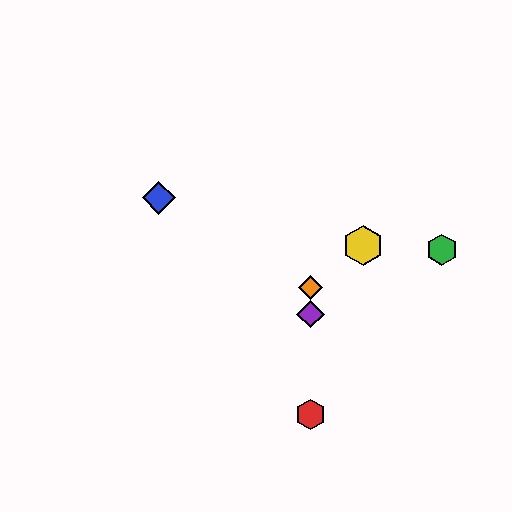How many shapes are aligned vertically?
3 shapes (the red hexagon, the purple diamond, the orange diamond) are aligned vertically.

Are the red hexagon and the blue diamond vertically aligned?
No, the red hexagon is at x≈310 and the blue diamond is at x≈159.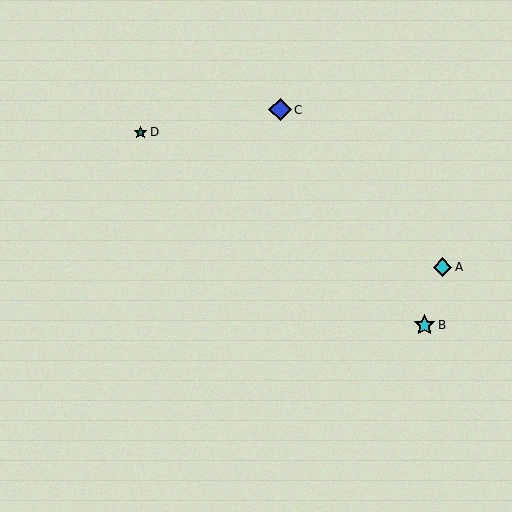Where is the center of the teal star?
The center of the teal star is at (141, 132).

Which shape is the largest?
The blue diamond (labeled C) is the largest.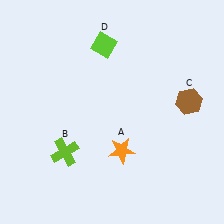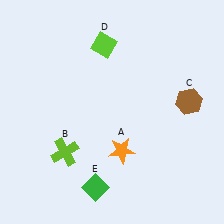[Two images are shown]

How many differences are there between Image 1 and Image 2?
There is 1 difference between the two images.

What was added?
A green diamond (E) was added in Image 2.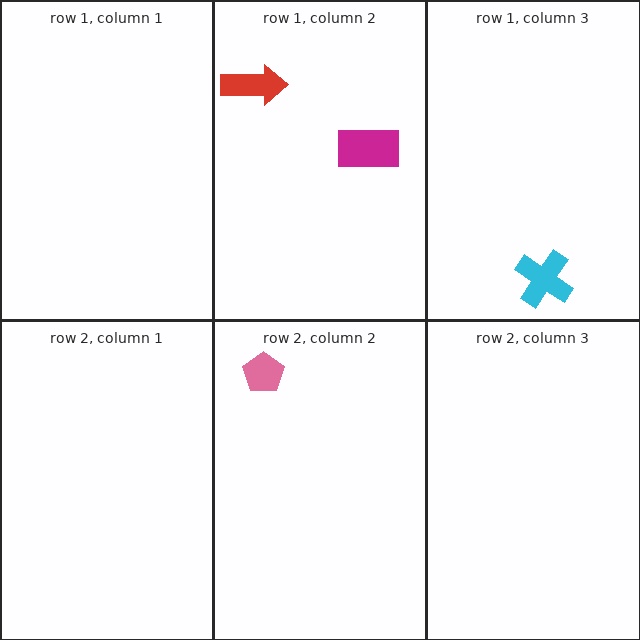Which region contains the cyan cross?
The row 1, column 3 region.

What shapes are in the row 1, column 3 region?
The cyan cross.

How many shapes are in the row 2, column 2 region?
1.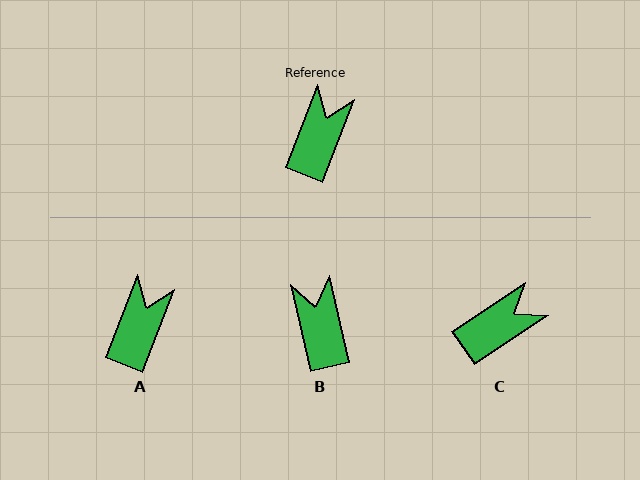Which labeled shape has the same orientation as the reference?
A.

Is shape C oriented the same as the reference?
No, it is off by about 35 degrees.